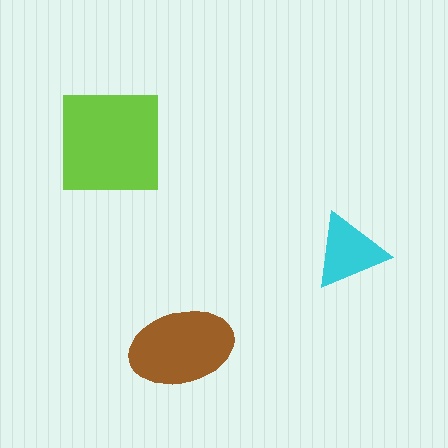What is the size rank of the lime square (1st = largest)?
1st.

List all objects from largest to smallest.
The lime square, the brown ellipse, the cyan triangle.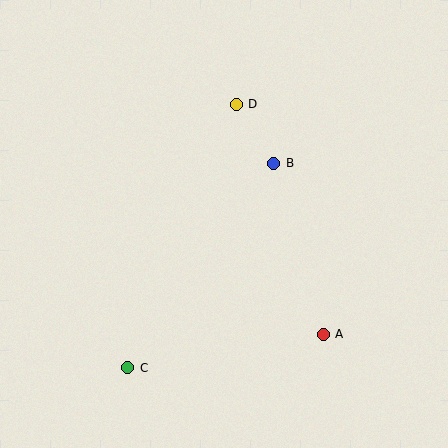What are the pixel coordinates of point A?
Point A is at (323, 334).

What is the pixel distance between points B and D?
The distance between B and D is 70 pixels.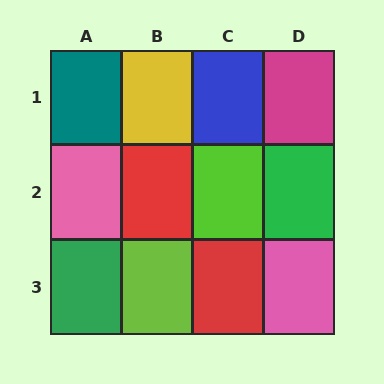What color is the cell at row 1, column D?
Magenta.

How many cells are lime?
2 cells are lime.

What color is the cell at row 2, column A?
Pink.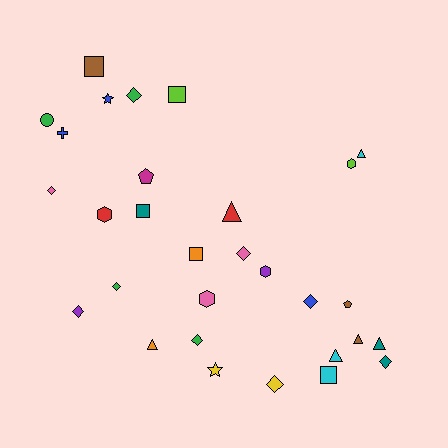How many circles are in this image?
There is 1 circle.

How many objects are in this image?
There are 30 objects.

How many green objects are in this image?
There are 4 green objects.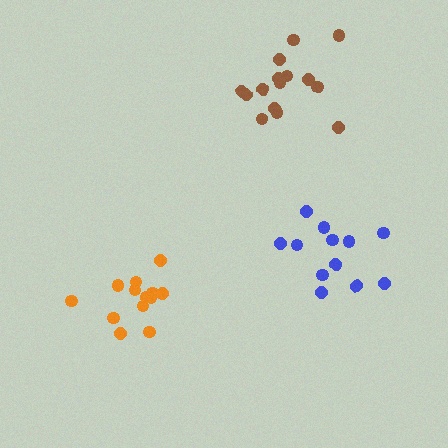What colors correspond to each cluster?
The clusters are colored: blue, brown, orange.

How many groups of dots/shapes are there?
There are 3 groups.